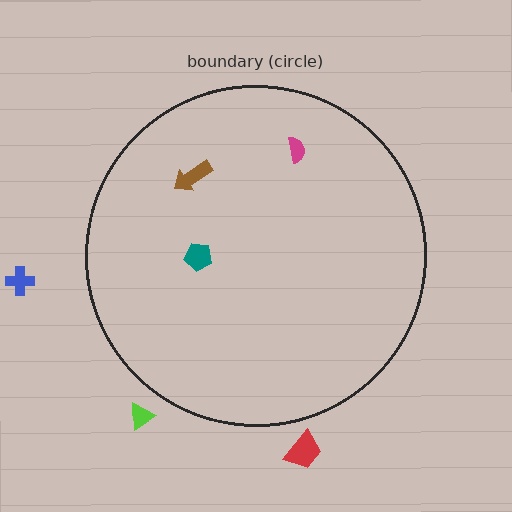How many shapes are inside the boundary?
3 inside, 3 outside.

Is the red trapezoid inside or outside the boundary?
Outside.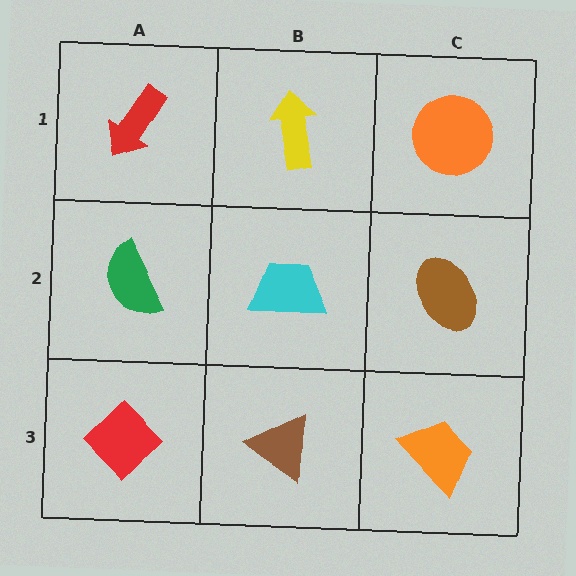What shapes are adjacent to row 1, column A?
A green semicircle (row 2, column A), a yellow arrow (row 1, column B).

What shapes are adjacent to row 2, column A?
A red arrow (row 1, column A), a red diamond (row 3, column A), a cyan trapezoid (row 2, column B).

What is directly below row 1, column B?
A cyan trapezoid.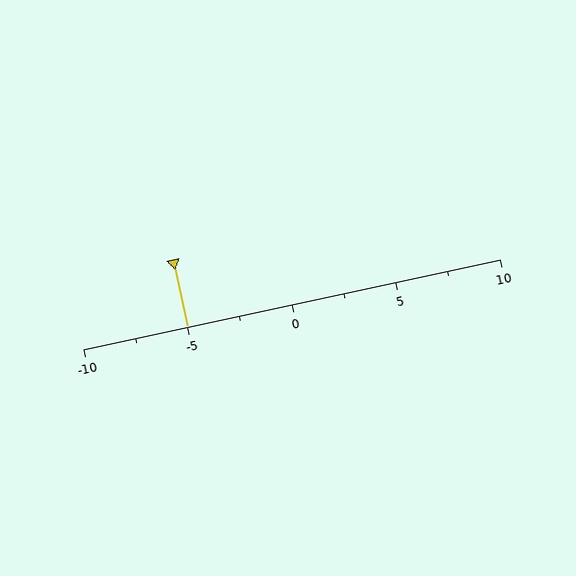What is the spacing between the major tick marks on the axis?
The major ticks are spaced 5 apart.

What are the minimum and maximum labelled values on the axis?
The axis runs from -10 to 10.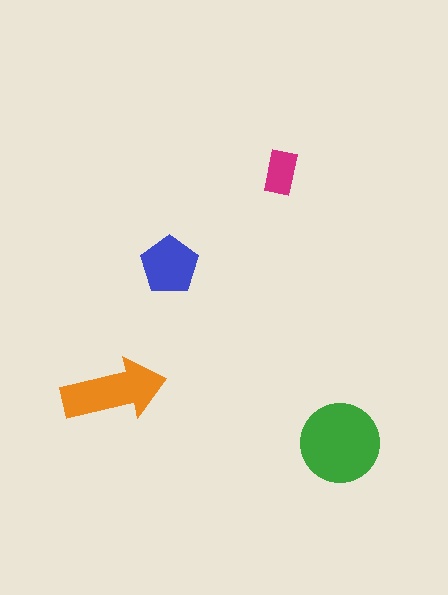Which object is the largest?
The green circle.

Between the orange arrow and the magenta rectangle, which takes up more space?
The orange arrow.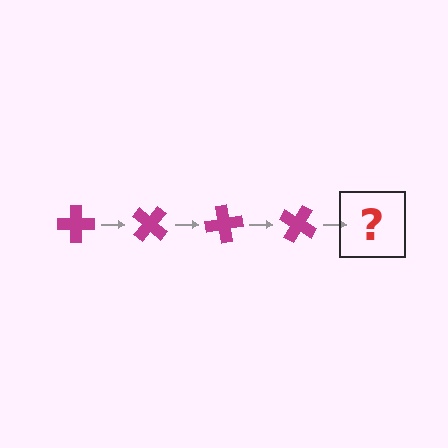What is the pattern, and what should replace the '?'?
The pattern is that the cross rotates 40 degrees each step. The '?' should be a magenta cross rotated 160 degrees.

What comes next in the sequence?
The next element should be a magenta cross rotated 160 degrees.